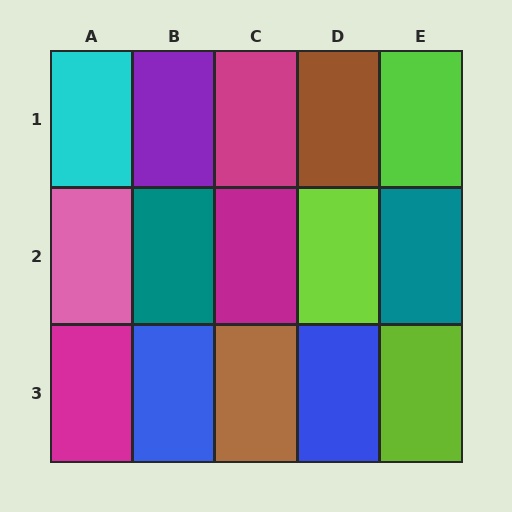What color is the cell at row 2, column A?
Pink.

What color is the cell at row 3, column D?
Blue.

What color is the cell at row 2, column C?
Magenta.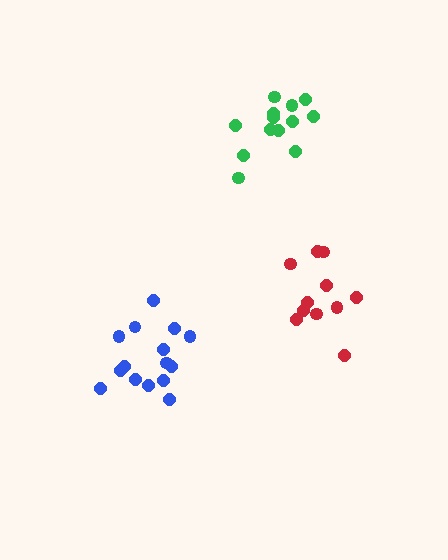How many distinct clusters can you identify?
There are 3 distinct clusters.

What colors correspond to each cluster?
The clusters are colored: red, blue, green.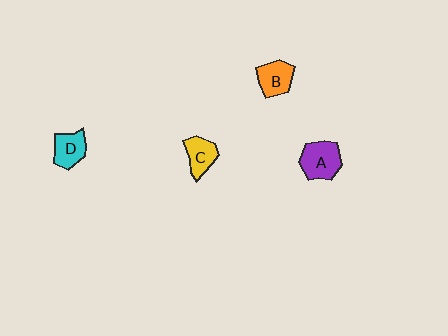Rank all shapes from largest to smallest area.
From largest to smallest: A (purple), B (orange), D (cyan), C (yellow).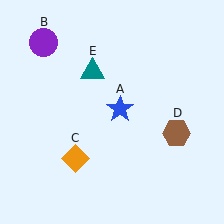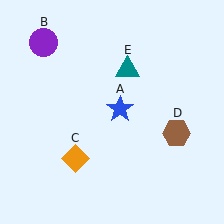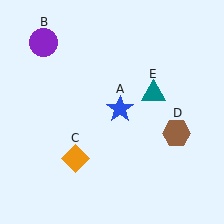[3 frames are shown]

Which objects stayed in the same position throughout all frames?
Blue star (object A) and purple circle (object B) and orange diamond (object C) and brown hexagon (object D) remained stationary.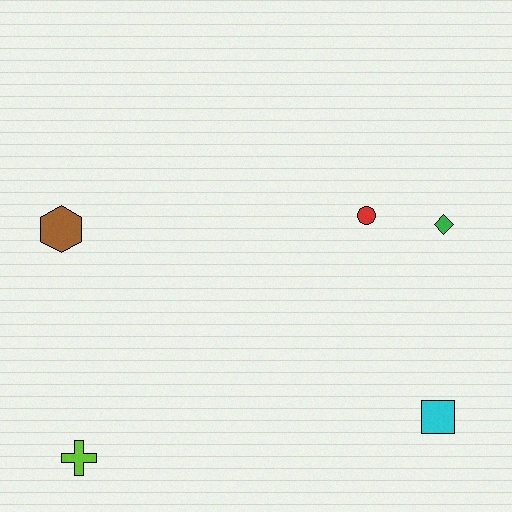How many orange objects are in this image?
There are no orange objects.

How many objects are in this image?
There are 5 objects.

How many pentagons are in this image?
There are no pentagons.